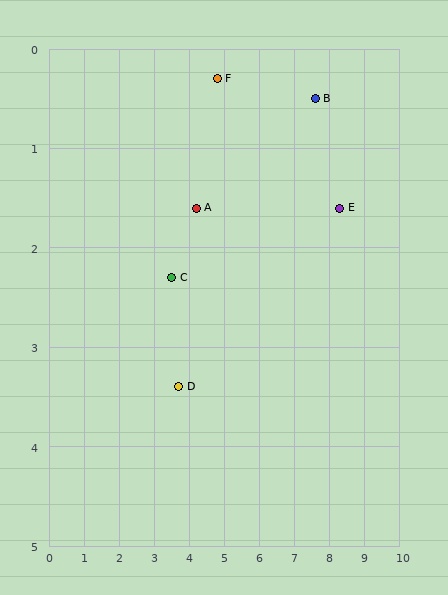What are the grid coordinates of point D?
Point D is at approximately (3.7, 3.4).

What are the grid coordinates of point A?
Point A is at approximately (4.2, 1.6).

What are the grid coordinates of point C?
Point C is at approximately (3.5, 2.3).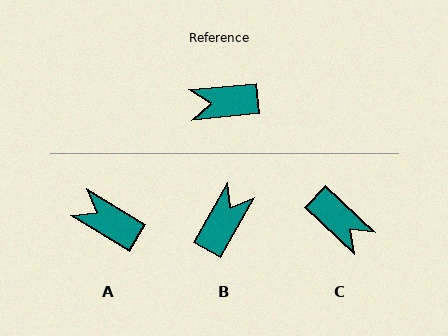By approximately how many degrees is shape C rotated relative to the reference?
Approximately 131 degrees counter-clockwise.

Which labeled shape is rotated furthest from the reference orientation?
C, about 131 degrees away.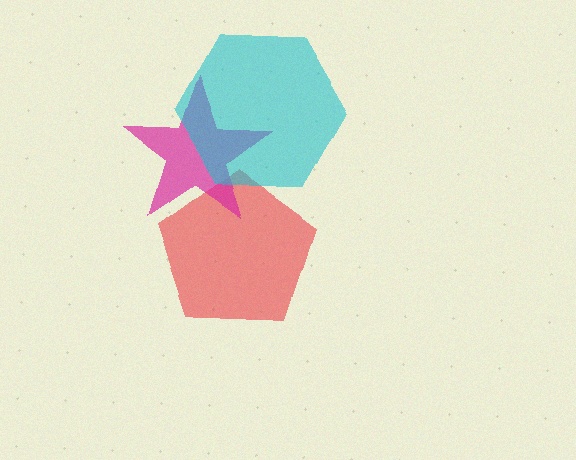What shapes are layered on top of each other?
The layered shapes are: a red pentagon, a magenta star, a cyan hexagon.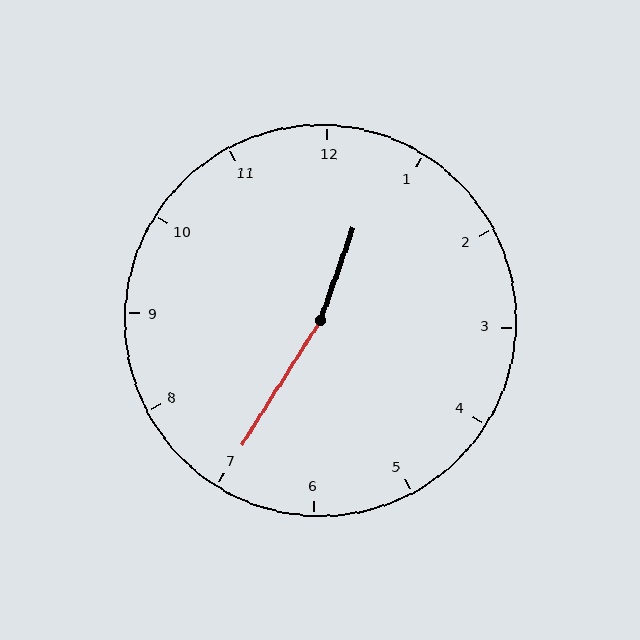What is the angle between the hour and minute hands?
Approximately 168 degrees.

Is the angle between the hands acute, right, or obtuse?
It is obtuse.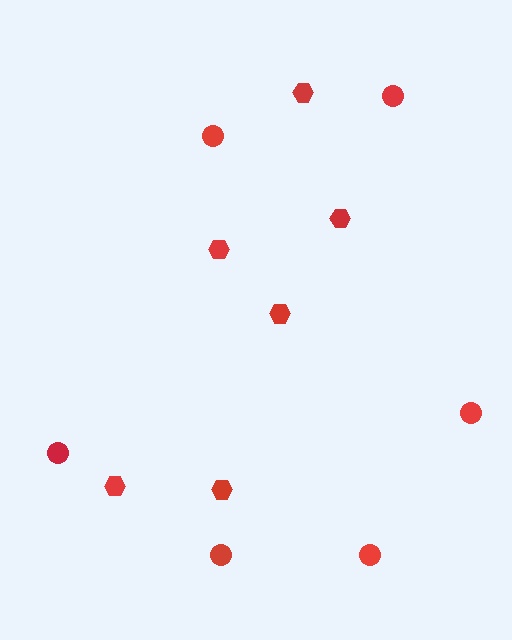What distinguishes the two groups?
There are 2 groups: one group of hexagons (6) and one group of circles (6).